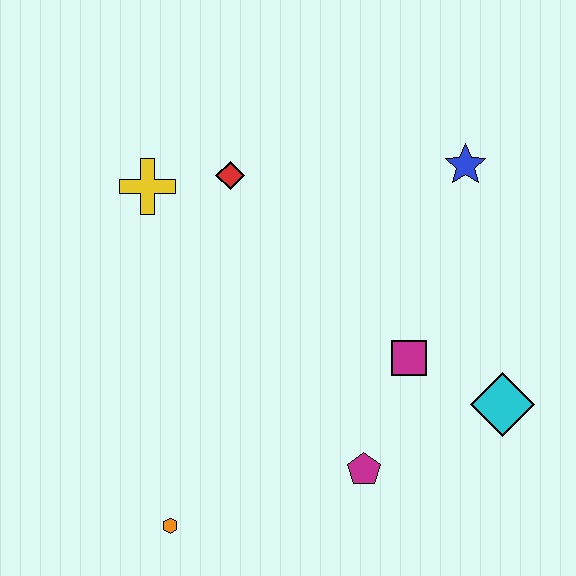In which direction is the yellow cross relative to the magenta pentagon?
The yellow cross is above the magenta pentagon.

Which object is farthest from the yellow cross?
The cyan diamond is farthest from the yellow cross.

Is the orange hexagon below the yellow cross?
Yes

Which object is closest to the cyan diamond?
The magenta square is closest to the cyan diamond.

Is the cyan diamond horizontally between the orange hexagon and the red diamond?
No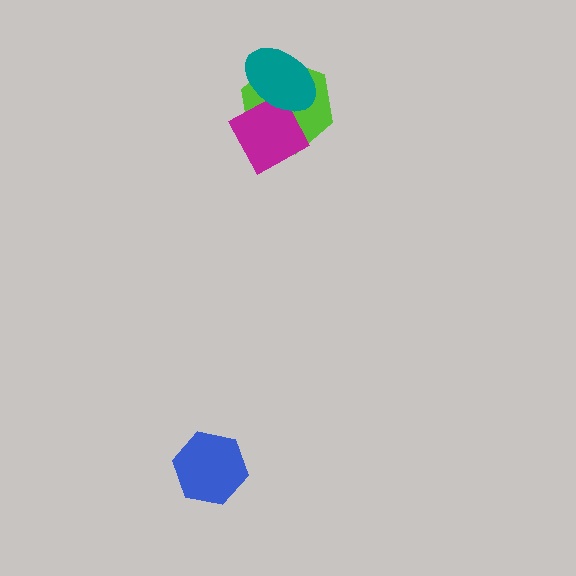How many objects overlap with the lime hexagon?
2 objects overlap with the lime hexagon.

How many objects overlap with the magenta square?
2 objects overlap with the magenta square.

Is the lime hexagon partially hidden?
Yes, it is partially covered by another shape.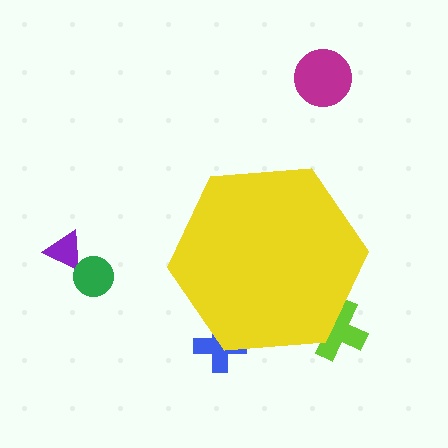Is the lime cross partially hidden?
Yes, the lime cross is partially hidden behind the yellow hexagon.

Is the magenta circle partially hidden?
No, the magenta circle is fully visible.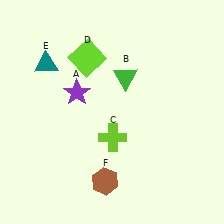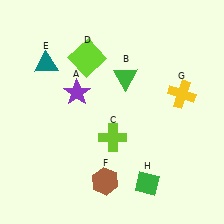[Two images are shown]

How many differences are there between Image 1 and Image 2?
There are 2 differences between the two images.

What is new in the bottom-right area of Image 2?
A green diamond (H) was added in the bottom-right area of Image 2.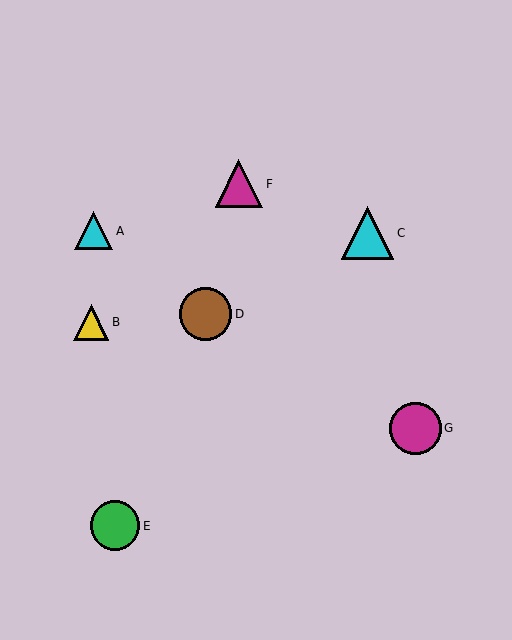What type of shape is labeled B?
Shape B is a yellow triangle.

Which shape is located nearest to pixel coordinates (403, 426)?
The magenta circle (labeled G) at (415, 428) is nearest to that location.